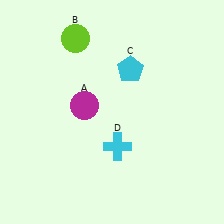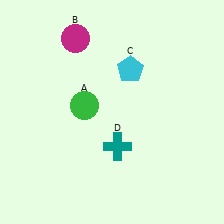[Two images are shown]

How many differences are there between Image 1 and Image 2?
There are 3 differences between the two images.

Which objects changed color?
A changed from magenta to green. B changed from lime to magenta. D changed from cyan to teal.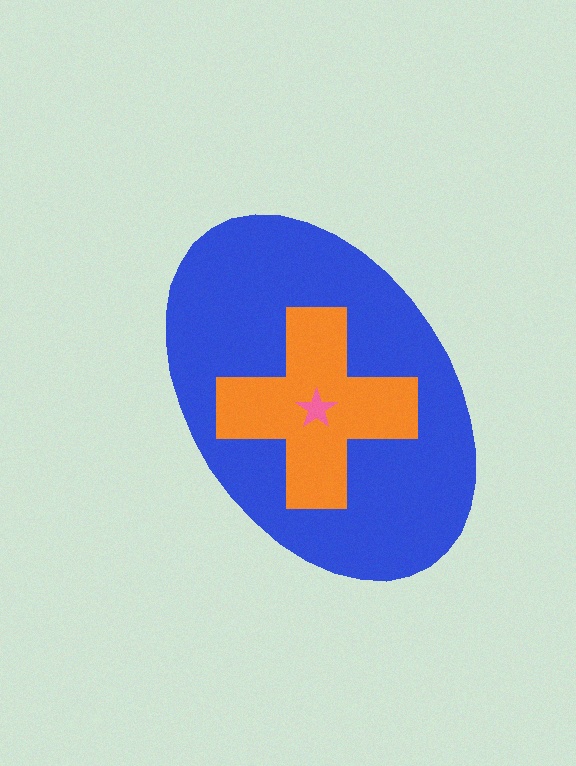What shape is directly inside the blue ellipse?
The orange cross.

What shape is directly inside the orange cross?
The pink star.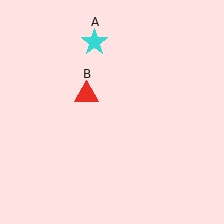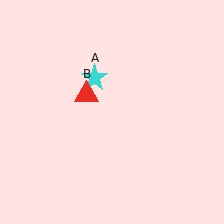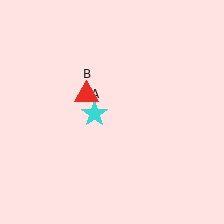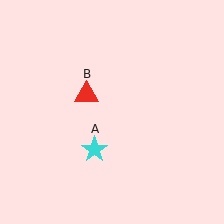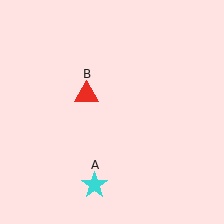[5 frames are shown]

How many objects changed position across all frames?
1 object changed position: cyan star (object A).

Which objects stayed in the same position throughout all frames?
Red triangle (object B) remained stationary.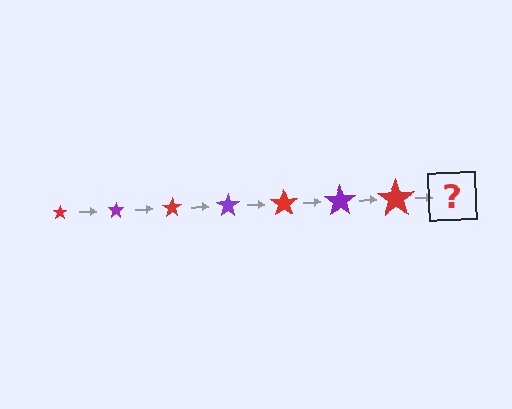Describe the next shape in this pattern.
It should be a purple star, larger than the previous one.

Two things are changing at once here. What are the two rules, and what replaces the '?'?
The two rules are that the star grows larger each step and the color cycles through red and purple. The '?' should be a purple star, larger than the previous one.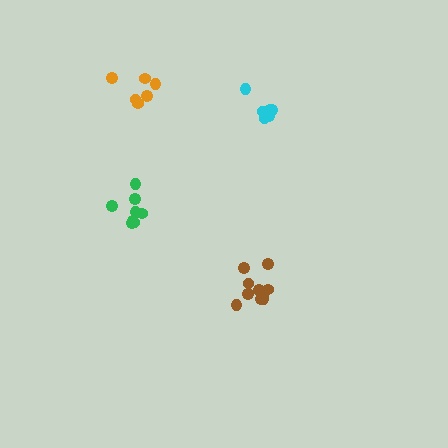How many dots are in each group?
Group 1: 10 dots, Group 2: 6 dots, Group 3: 8 dots, Group 4: 6 dots (30 total).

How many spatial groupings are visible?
There are 4 spatial groupings.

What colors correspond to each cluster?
The clusters are colored: brown, cyan, green, orange.